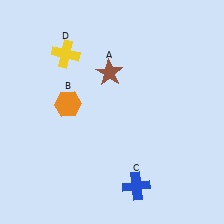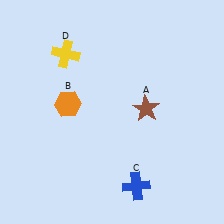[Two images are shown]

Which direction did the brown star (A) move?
The brown star (A) moved right.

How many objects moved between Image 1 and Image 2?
1 object moved between the two images.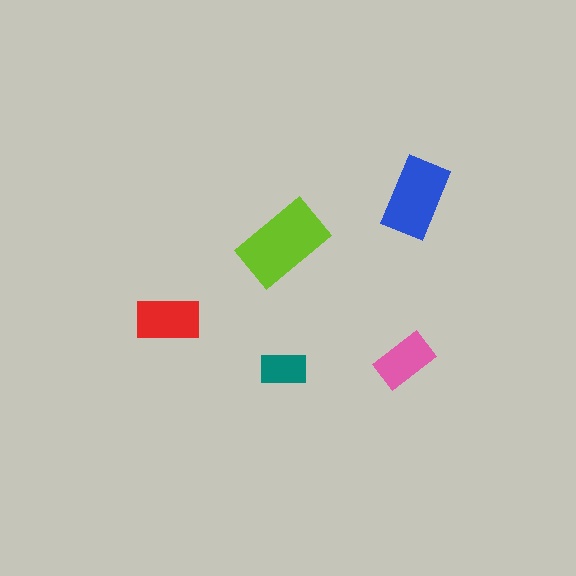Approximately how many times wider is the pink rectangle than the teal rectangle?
About 1.5 times wider.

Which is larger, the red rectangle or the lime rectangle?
The lime one.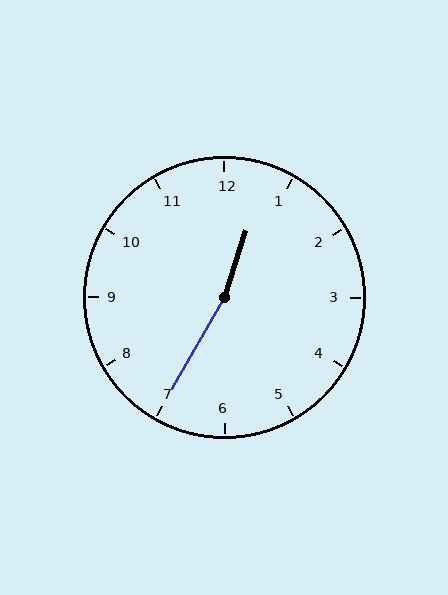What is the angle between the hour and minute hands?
Approximately 168 degrees.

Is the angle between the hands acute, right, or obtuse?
It is obtuse.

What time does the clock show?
12:35.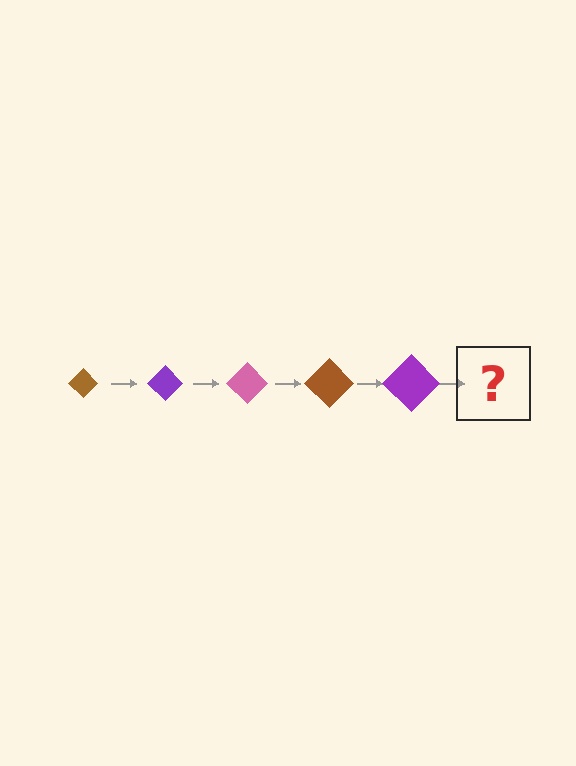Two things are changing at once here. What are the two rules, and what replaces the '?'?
The two rules are that the diamond grows larger each step and the color cycles through brown, purple, and pink. The '?' should be a pink diamond, larger than the previous one.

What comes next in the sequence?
The next element should be a pink diamond, larger than the previous one.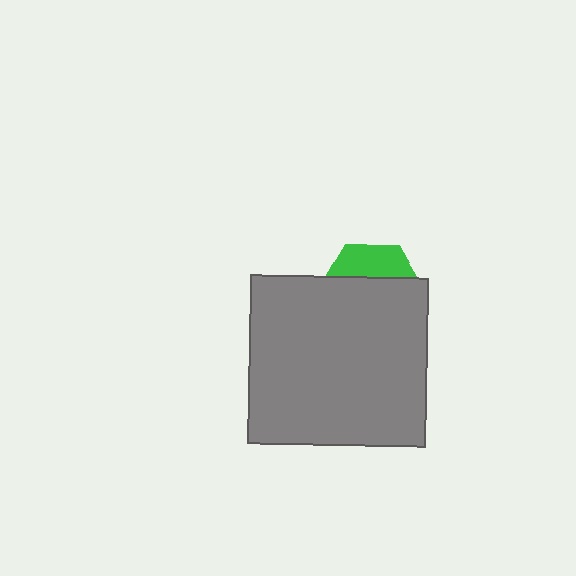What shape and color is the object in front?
The object in front is a gray rectangle.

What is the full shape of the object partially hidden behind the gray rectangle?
The partially hidden object is a green hexagon.